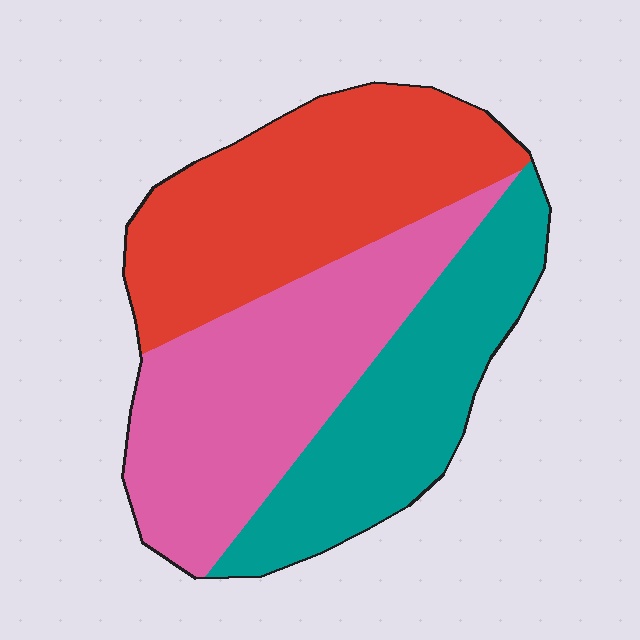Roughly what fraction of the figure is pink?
Pink takes up about three eighths (3/8) of the figure.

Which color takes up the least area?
Teal, at roughly 30%.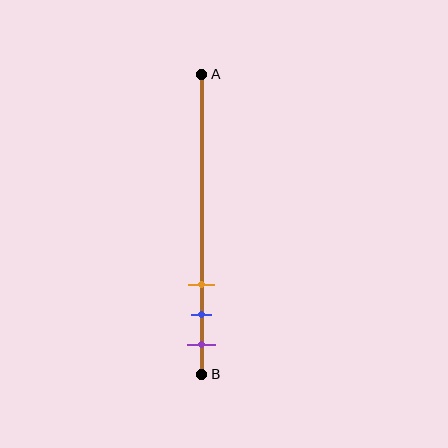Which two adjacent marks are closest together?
The blue and purple marks are the closest adjacent pair.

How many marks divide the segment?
There are 3 marks dividing the segment.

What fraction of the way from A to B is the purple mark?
The purple mark is approximately 90% (0.9) of the way from A to B.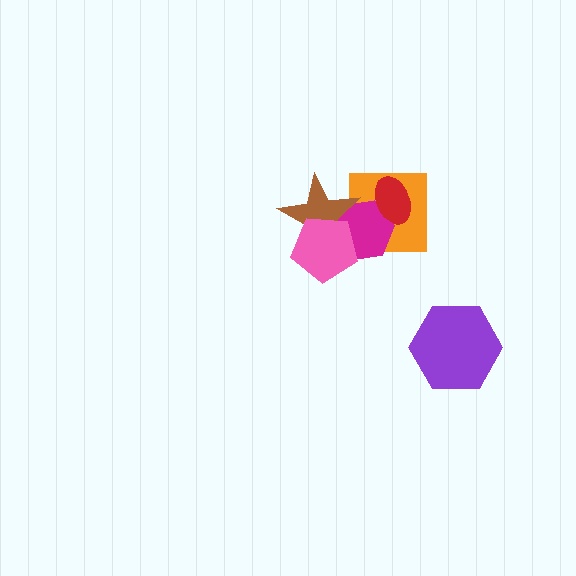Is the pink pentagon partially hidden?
No, no other shape covers it.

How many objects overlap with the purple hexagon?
0 objects overlap with the purple hexagon.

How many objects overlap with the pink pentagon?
2 objects overlap with the pink pentagon.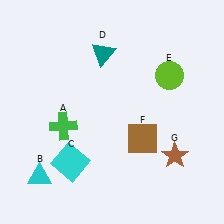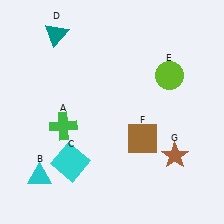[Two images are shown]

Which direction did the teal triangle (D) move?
The teal triangle (D) moved left.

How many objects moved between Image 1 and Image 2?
1 object moved between the two images.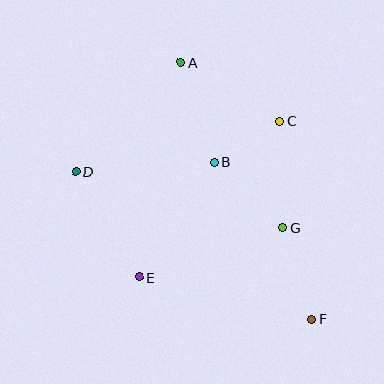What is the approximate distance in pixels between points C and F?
The distance between C and F is approximately 201 pixels.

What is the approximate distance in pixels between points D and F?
The distance between D and F is approximately 278 pixels.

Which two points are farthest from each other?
Points A and F are farthest from each other.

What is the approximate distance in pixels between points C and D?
The distance between C and D is approximately 211 pixels.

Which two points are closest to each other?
Points B and C are closest to each other.